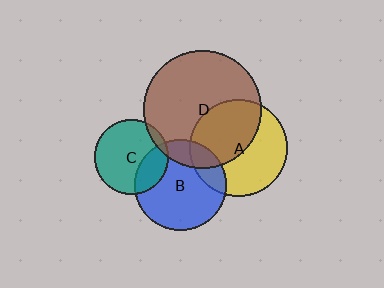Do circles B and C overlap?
Yes.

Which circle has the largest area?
Circle D (brown).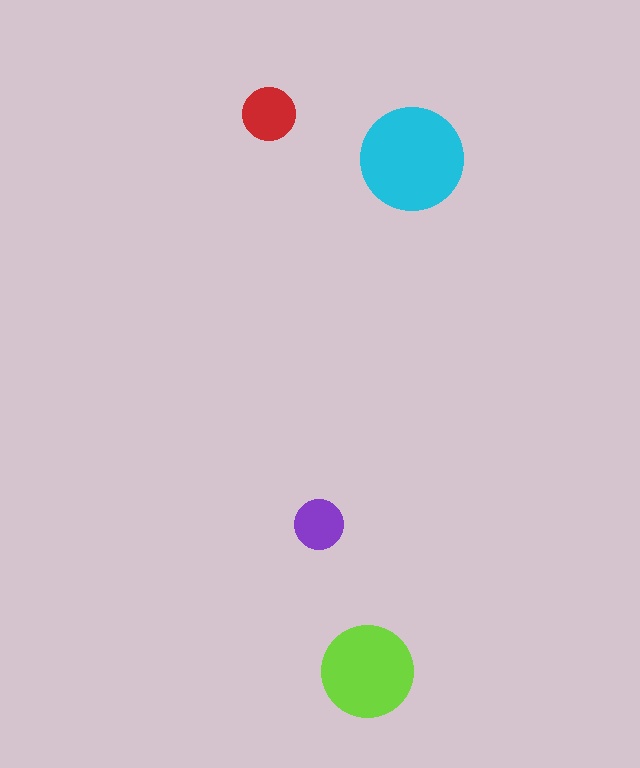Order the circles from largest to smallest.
the cyan one, the lime one, the red one, the purple one.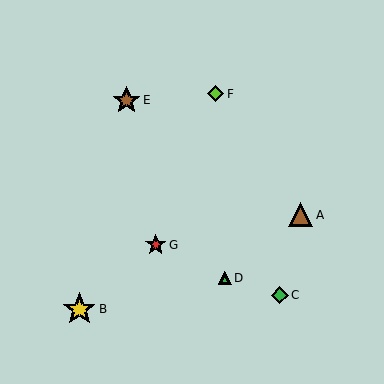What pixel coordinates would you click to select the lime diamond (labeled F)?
Click at (216, 94) to select the lime diamond F.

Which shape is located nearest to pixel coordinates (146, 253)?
The red star (labeled G) at (156, 245) is nearest to that location.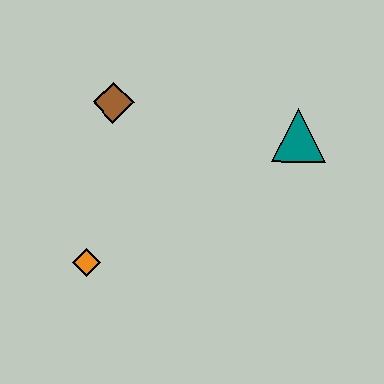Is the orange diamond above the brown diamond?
No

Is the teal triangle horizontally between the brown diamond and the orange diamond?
No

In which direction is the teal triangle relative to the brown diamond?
The teal triangle is to the right of the brown diamond.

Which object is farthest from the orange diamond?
The teal triangle is farthest from the orange diamond.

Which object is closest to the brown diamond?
The orange diamond is closest to the brown diamond.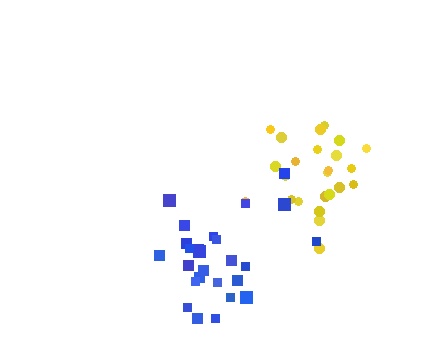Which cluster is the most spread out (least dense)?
Blue.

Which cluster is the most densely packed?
Yellow.